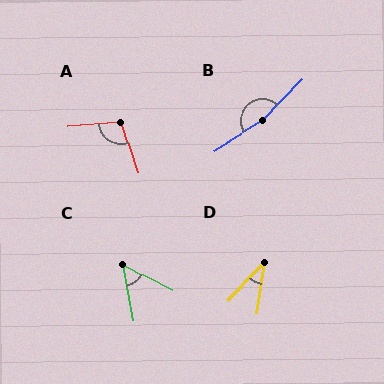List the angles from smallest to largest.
D (35°), C (52°), A (103°), B (166°).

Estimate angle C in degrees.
Approximately 52 degrees.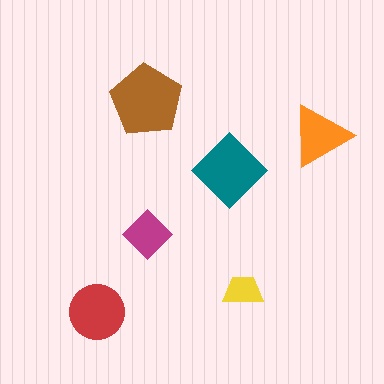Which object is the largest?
The brown pentagon.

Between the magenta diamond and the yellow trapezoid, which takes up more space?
The magenta diamond.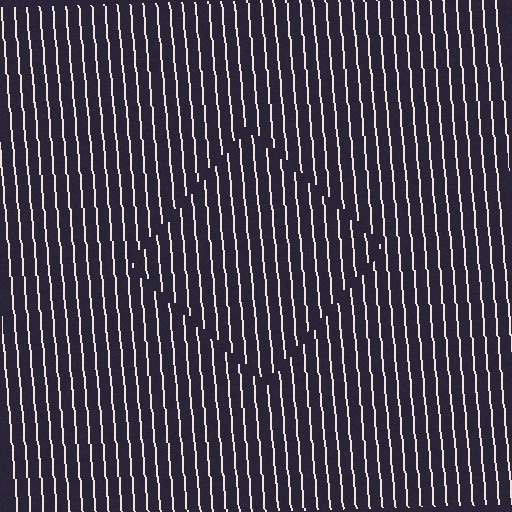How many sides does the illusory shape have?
4 sides — the line-ends trace a square.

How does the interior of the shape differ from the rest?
The interior of the shape contains the same grating, shifted by half a period — the contour is defined by the phase discontinuity where line-ends from the inner and outer gratings abut.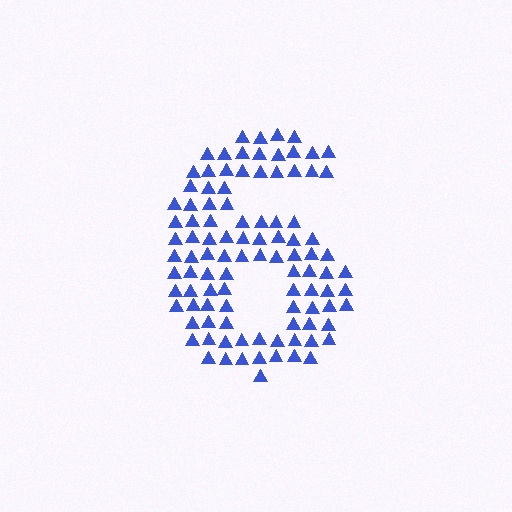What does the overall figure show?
The overall figure shows the digit 6.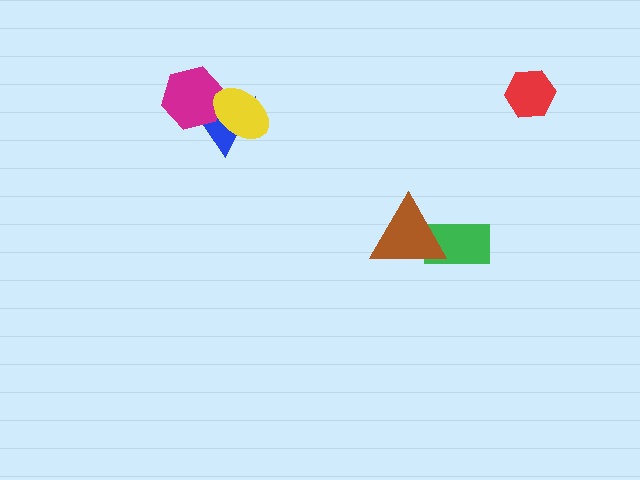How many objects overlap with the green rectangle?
1 object overlaps with the green rectangle.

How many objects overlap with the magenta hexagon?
2 objects overlap with the magenta hexagon.